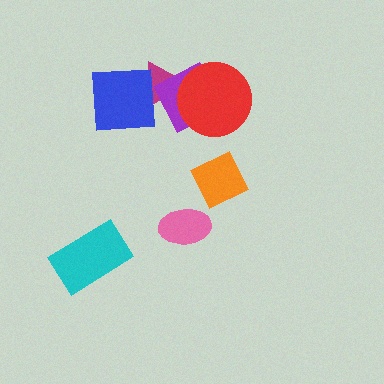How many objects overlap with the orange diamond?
0 objects overlap with the orange diamond.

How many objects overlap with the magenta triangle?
3 objects overlap with the magenta triangle.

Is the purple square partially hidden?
Yes, it is partially covered by another shape.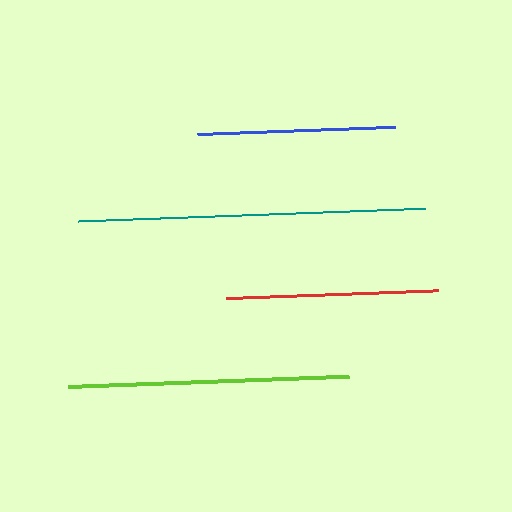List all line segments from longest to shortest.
From longest to shortest: teal, lime, red, blue.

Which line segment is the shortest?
The blue line is the shortest at approximately 198 pixels.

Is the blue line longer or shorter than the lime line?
The lime line is longer than the blue line.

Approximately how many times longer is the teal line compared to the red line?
The teal line is approximately 1.6 times the length of the red line.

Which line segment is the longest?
The teal line is the longest at approximately 348 pixels.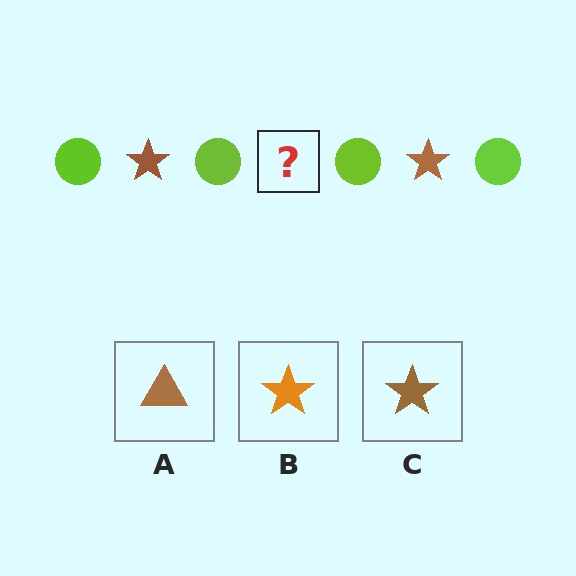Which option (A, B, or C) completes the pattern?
C.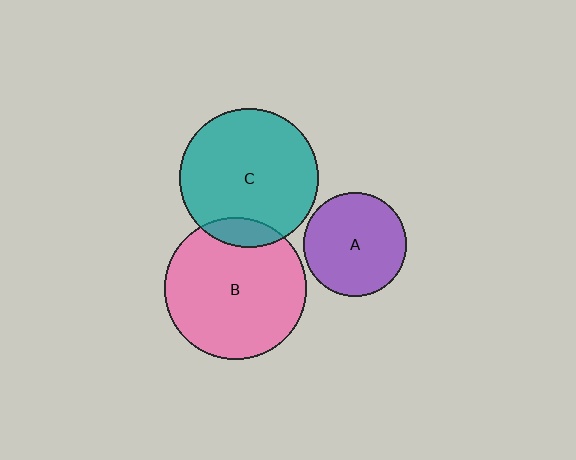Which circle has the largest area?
Circle B (pink).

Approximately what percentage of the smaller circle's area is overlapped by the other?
Approximately 10%.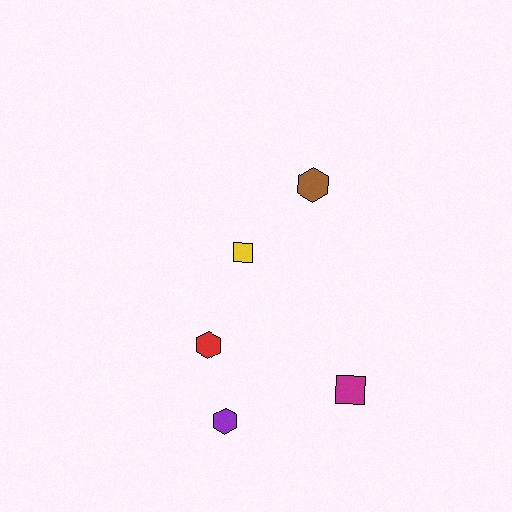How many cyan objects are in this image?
There are no cyan objects.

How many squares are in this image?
There are 2 squares.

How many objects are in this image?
There are 5 objects.